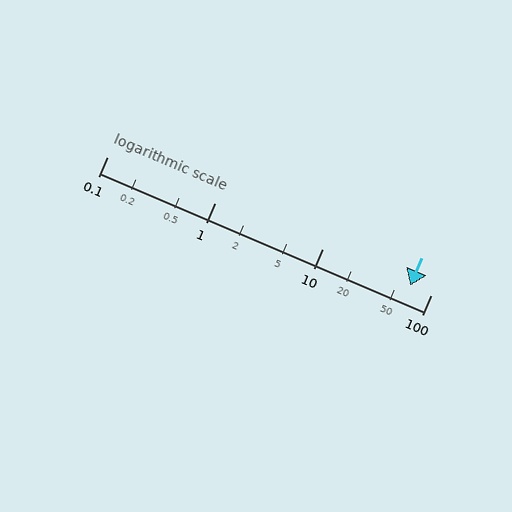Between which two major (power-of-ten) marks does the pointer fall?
The pointer is between 10 and 100.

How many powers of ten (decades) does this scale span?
The scale spans 3 decades, from 0.1 to 100.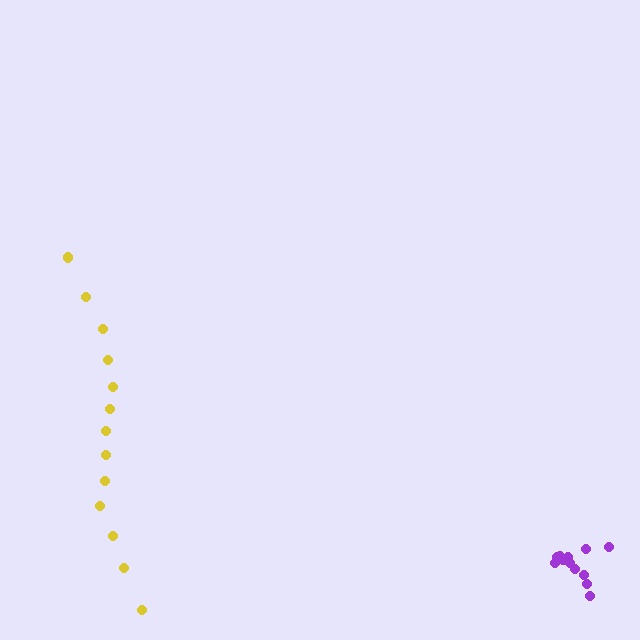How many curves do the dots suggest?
There are 2 distinct paths.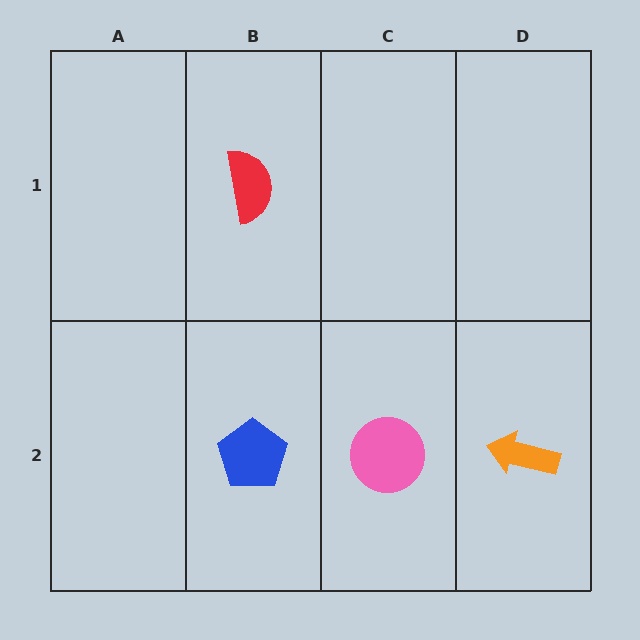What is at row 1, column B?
A red semicircle.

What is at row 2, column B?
A blue pentagon.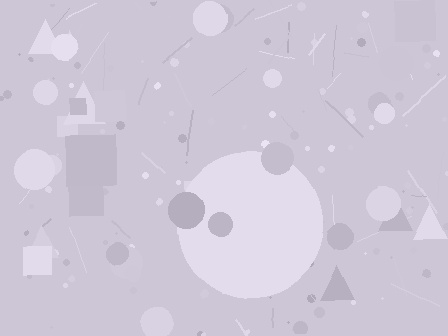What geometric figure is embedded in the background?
A circle is embedded in the background.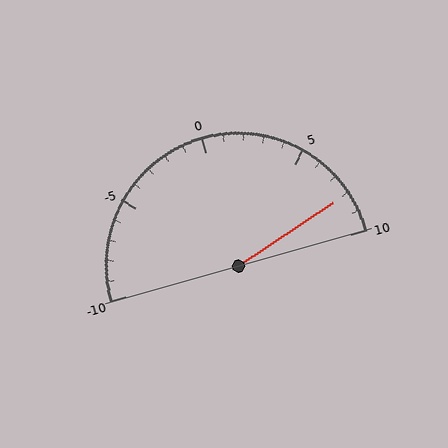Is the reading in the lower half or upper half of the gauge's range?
The reading is in the upper half of the range (-10 to 10).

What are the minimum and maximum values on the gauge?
The gauge ranges from -10 to 10.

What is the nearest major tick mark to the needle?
The nearest major tick mark is 10.